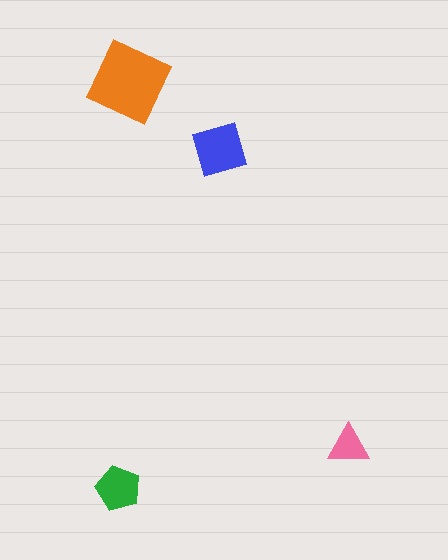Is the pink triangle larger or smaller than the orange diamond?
Smaller.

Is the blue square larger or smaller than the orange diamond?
Smaller.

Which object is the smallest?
The pink triangle.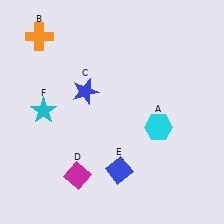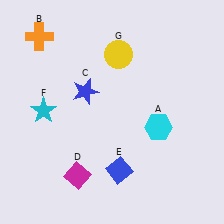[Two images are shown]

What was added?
A yellow circle (G) was added in Image 2.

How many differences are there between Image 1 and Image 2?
There is 1 difference between the two images.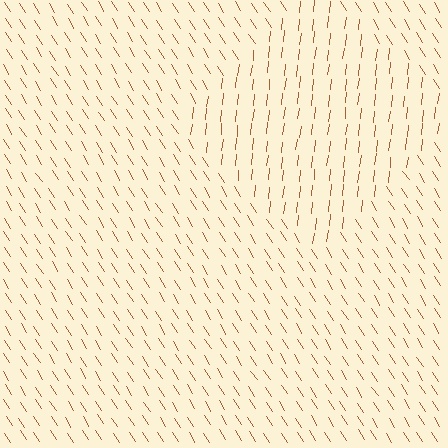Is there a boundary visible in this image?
Yes, there is a texture boundary formed by a change in line orientation.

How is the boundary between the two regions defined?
The boundary is defined purely by a change in line orientation (approximately 39 degrees difference). All lines are the same color and thickness.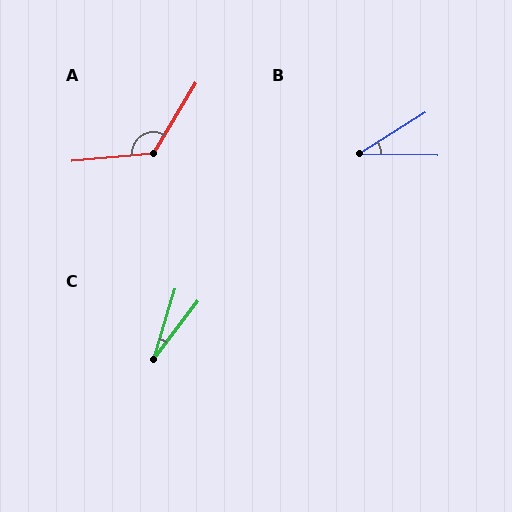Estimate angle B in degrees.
Approximately 33 degrees.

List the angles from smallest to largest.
C (21°), B (33°), A (127°).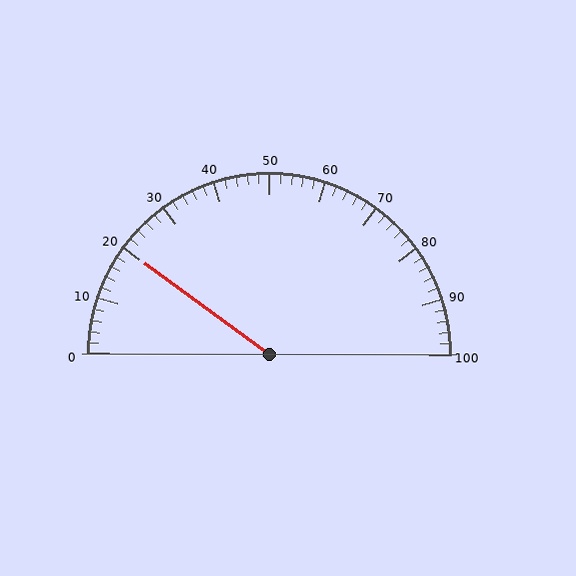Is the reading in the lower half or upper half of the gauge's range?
The reading is in the lower half of the range (0 to 100).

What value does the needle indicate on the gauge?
The needle indicates approximately 20.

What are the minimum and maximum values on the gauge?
The gauge ranges from 0 to 100.